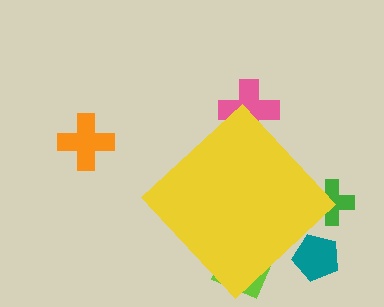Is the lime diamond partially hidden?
Yes, the lime diamond is partially hidden behind the yellow diamond.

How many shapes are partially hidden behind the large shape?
4 shapes are partially hidden.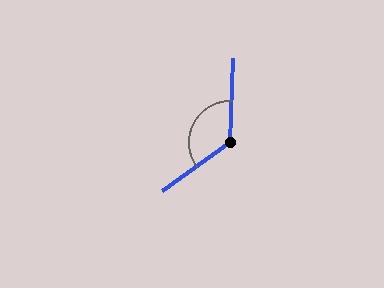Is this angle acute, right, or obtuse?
It is obtuse.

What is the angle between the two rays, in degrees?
Approximately 128 degrees.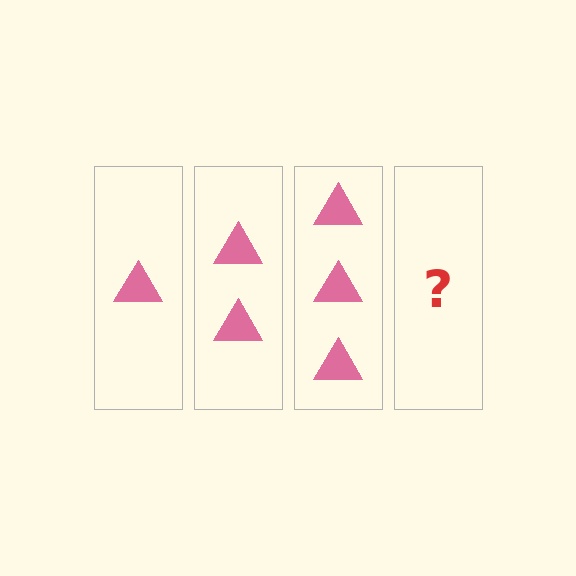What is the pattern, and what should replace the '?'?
The pattern is that each step adds one more triangle. The '?' should be 4 triangles.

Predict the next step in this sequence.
The next step is 4 triangles.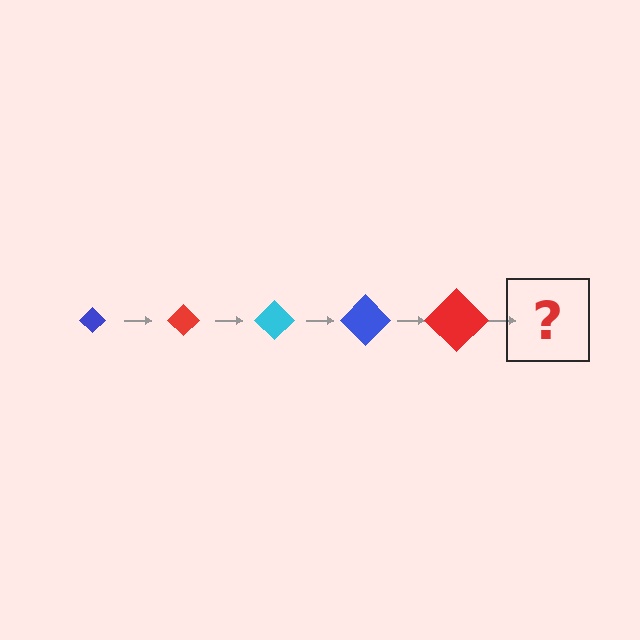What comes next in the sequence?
The next element should be a cyan diamond, larger than the previous one.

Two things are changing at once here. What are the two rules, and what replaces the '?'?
The two rules are that the diamond grows larger each step and the color cycles through blue, red, and cyan. The '?' should be a cyan diamond, larger than the previous one.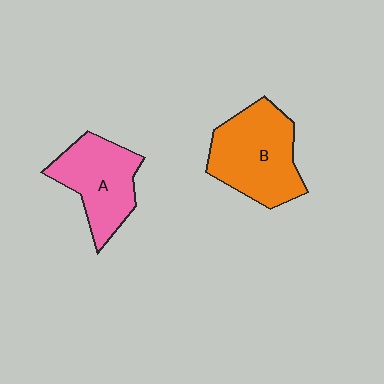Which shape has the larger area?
Shape B (orange).